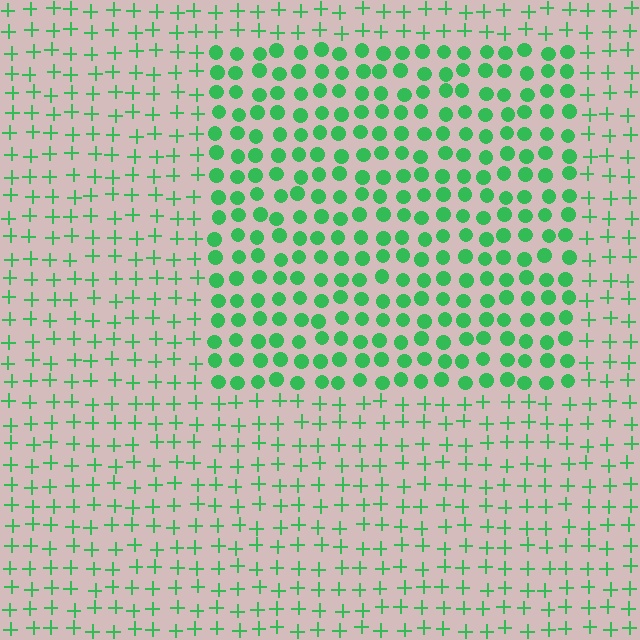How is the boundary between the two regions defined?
The boundary is defined by a change in element shape: circles inside vs. plus signs outside. All elements share the same color and spacing.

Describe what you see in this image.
The image is filled with small green elements arranged in a uniform grid. A rectangle-shaped region contains circles, while the surrounding area contains plus signs. The boundary is defined purely by the change in element shape.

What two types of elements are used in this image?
The image uses circles inside the rectangle region and plus signs outside it.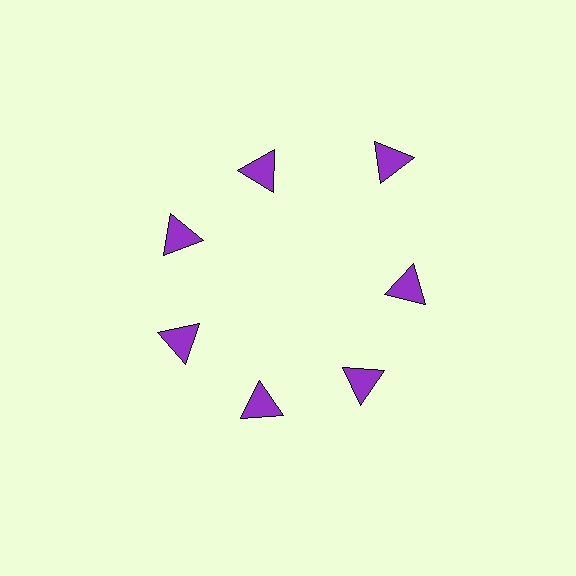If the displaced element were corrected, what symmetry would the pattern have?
It would have 7-fold rotational symmetry — the pattern would map onto itself every 51 degrees.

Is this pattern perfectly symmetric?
No. The 7 purple triangles are arranged in a ring, but one element near the 1 o'clock position is pushed outward from the center, breaking the 7-fold rotational symmetry.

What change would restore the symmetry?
The symmetry would be restored by moving it inward, back onto the ring so that all 7 triangles sit at equal angles and equal distance from the center.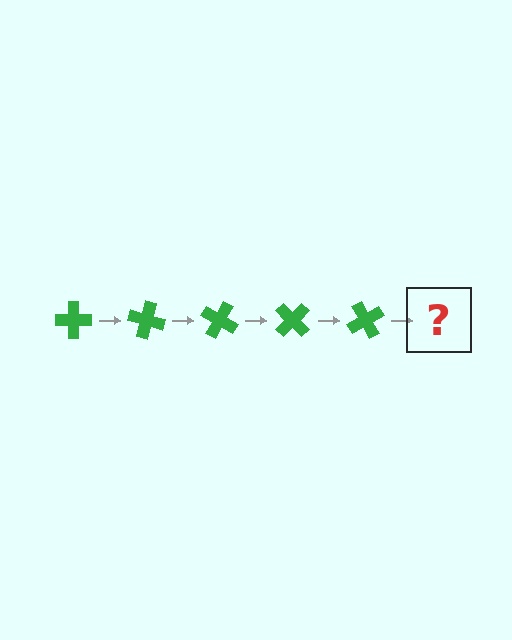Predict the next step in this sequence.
The next step is a green cross rotated 75 degrees.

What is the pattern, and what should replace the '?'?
The pattern is that the cross rotates 15 degrees each step. The '?' should be a green cross rotated 75 degrees.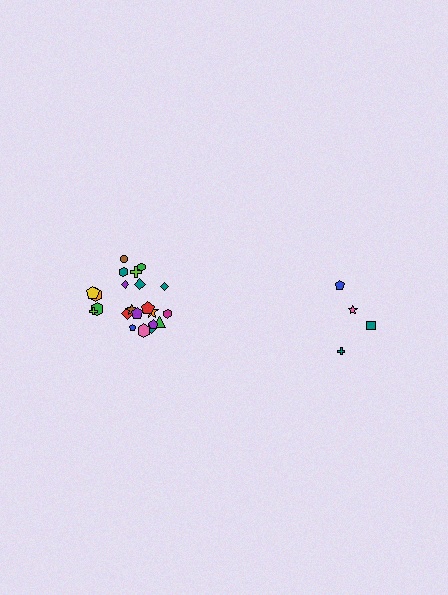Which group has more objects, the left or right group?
The left group.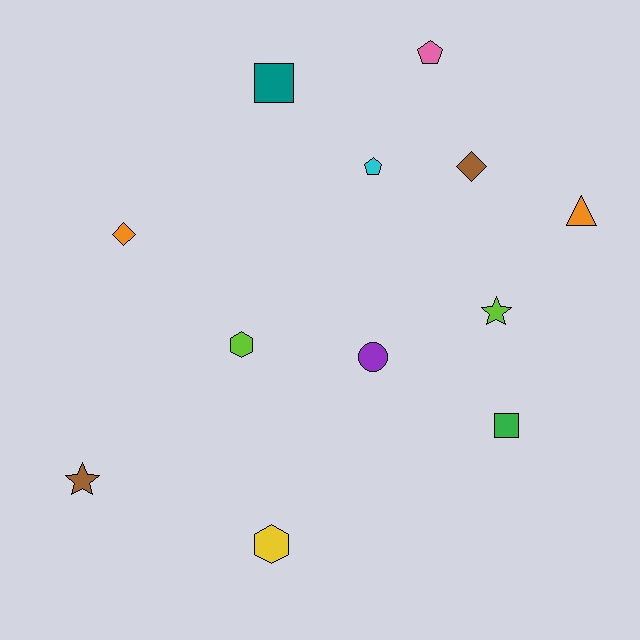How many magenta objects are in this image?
There are no magenta objects.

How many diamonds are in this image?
There are 2 diamonds.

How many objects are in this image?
There are 12 objects.